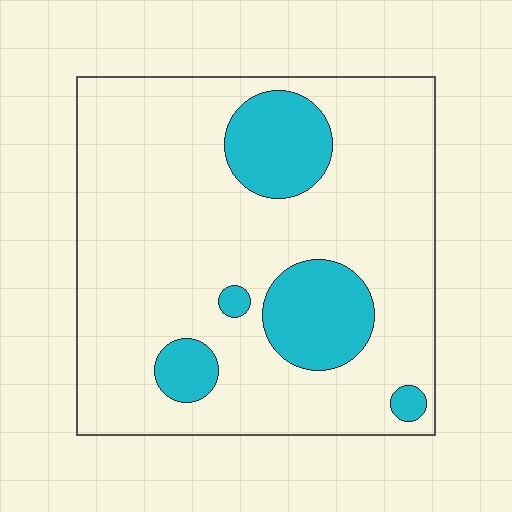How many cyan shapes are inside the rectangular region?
5.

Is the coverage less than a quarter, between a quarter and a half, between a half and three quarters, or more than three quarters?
Less than a quarter.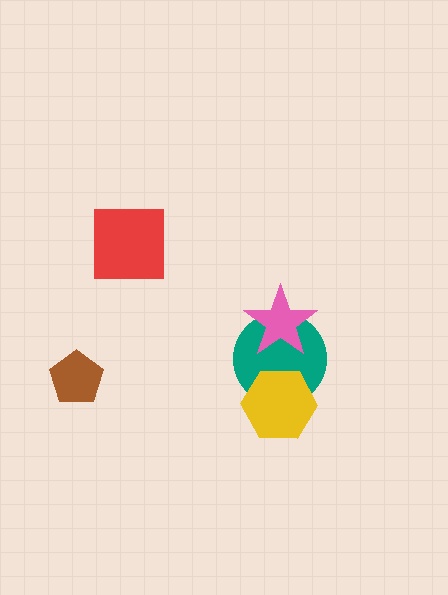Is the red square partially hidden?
No, no other shape covers it.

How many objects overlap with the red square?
0 objects overlap with the red square.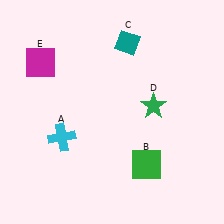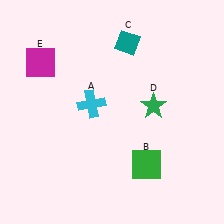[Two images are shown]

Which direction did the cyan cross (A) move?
The cyan cross (A) moved up.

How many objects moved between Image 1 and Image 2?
1 object moved between the two images.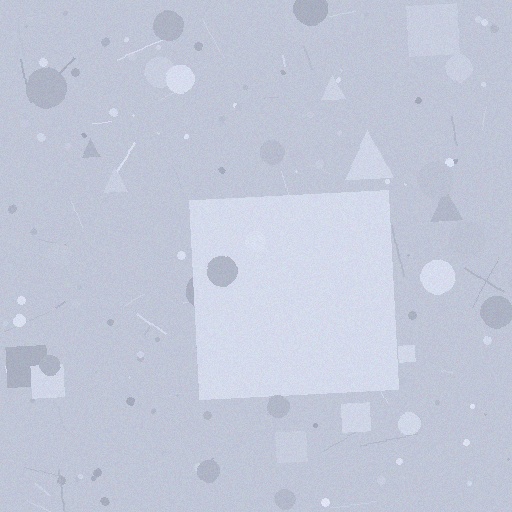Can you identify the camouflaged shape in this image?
The camouflaged shape is a square.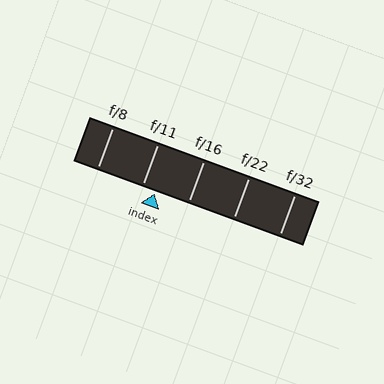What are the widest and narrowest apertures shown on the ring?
The widest aperture shown is f/8 and the narrowest is f/32.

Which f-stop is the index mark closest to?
The index mark is closest to f/11.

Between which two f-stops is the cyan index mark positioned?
The index mark is between f/11 and f/16.